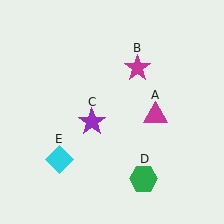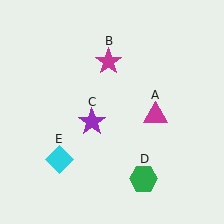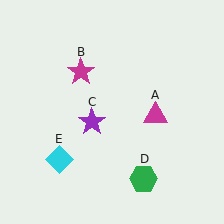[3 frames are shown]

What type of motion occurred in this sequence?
The magenta star (object B) rotated counterclockwise around the center of the scene.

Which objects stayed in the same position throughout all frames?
Magenta triangle (object A) and purple star (object C) and green hexagon (object D) and cyan diamond (object E) remained stationary.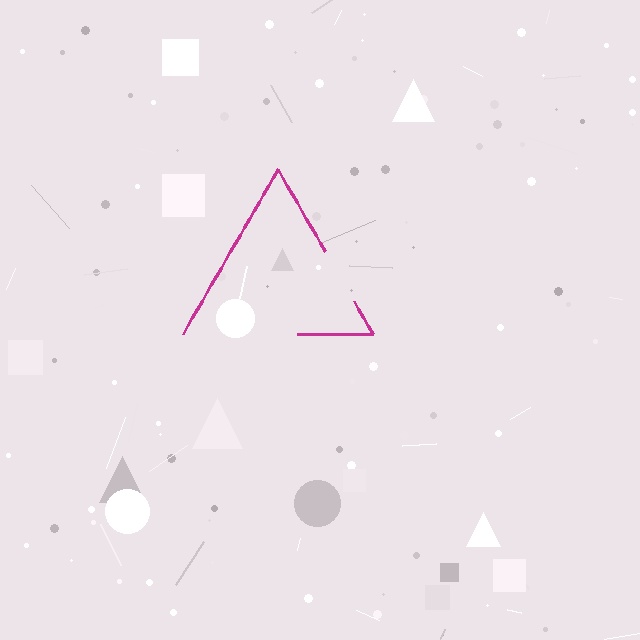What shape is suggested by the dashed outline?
The dashed outline suggests a triangle.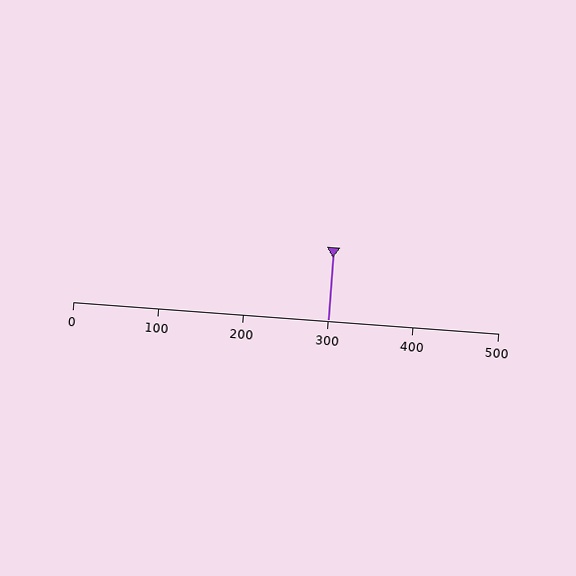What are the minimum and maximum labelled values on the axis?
The axis runs from 0 to 500.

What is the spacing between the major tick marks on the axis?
The major ticks are spaced 100 apart.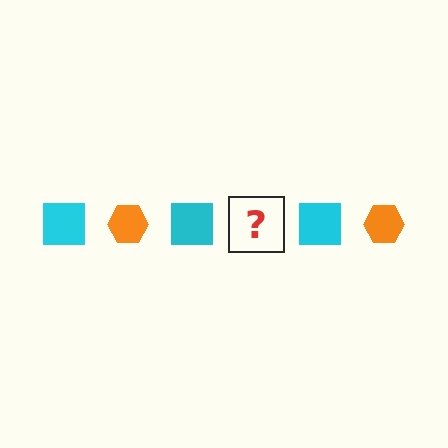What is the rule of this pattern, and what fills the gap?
The rule is that the pattern alternates between cyan square and orange hexagon. The gap should be filled with an orange hexagon.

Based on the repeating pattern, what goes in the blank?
The blank should be an orange hexagon.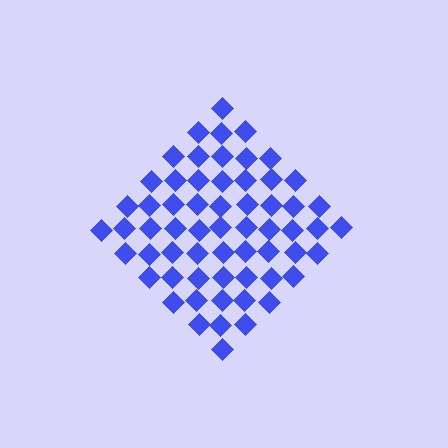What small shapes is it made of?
It is made of small diamonds.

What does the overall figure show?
The overall figure shows a diamond.